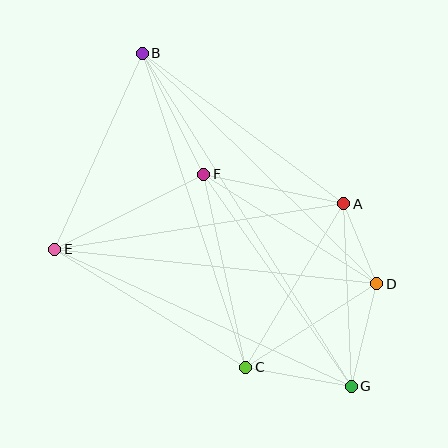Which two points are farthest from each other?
Points B and G are farthest from each other.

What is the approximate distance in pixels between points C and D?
The distance between C and D is approximately 155 pixels.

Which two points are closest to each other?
Points A and D are closest to each other.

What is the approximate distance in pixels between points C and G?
The distance between C and G is approximately 108 pixels.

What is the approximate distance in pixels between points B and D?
The distance between B and D is approximately 328 pixels.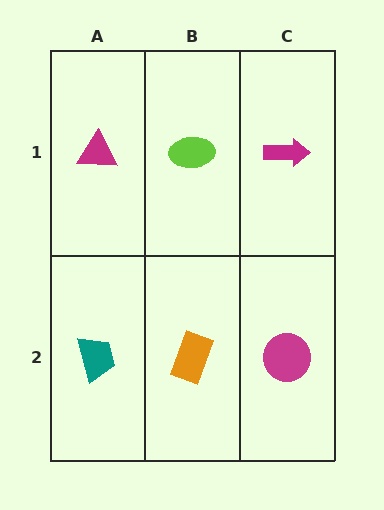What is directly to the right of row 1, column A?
A lime ellipse.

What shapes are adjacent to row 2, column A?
A magenta triangle (row 1, column A), an orange rectangle (row 2, column B).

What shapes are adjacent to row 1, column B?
An orange rectangle (row 2, column B), a magenta triangle (row 1, column A), a magenta arrow (row 1, column C).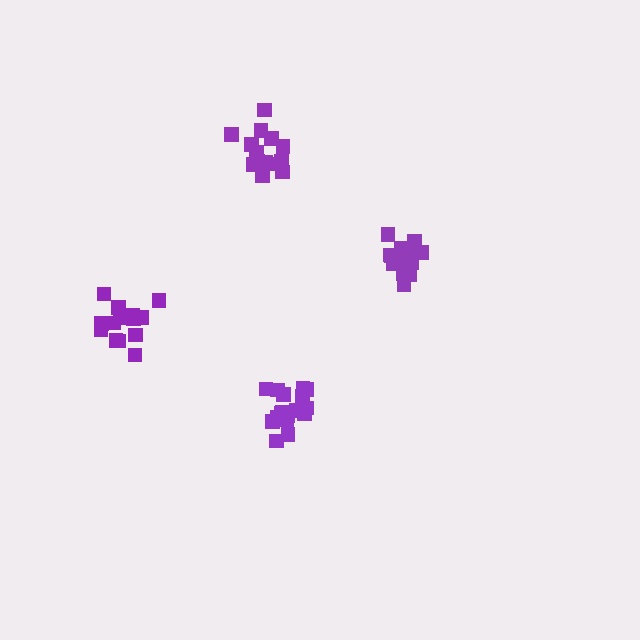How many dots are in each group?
Group 1: 15 dots, Group 2: 14 dots, Group 3: 19 dots, Group 4: 18 dots (66 total).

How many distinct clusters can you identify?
There are 4 distinct clusters.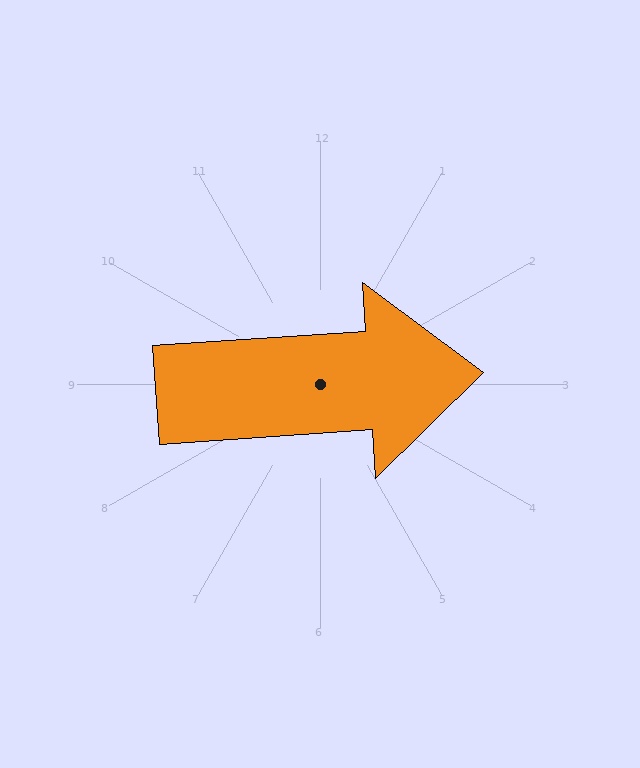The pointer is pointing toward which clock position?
Roughly 3 o'clock.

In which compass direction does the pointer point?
East.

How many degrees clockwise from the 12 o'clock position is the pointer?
Approximately 86 degrees.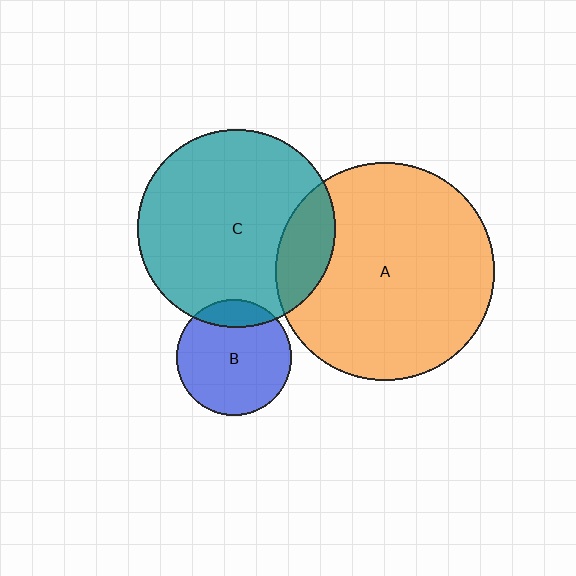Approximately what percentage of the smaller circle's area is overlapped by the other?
Approximately 15%.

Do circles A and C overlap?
Yes.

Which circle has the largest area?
Circle A (orange).